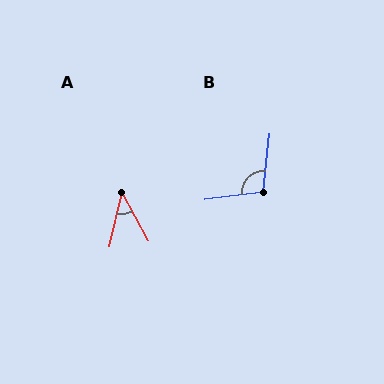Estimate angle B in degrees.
Approximately 104 degrees.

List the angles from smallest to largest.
A (41°), B (104°).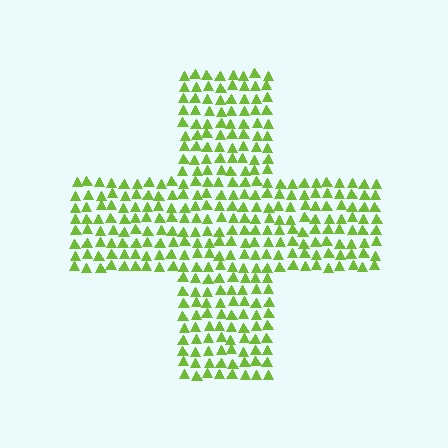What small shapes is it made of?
It is made of small triangles.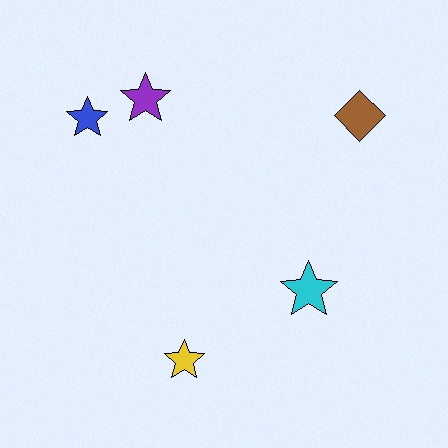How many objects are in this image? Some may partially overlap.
There are 5 objects.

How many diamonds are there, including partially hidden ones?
There is 1 diamond.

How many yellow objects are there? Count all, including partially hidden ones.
There is 1 yellow object.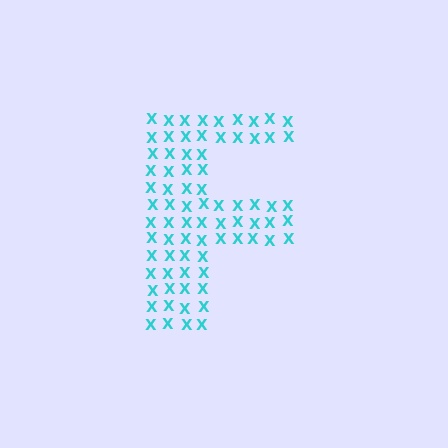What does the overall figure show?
The overall figure shows the letter F.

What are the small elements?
The small elements are letter X's.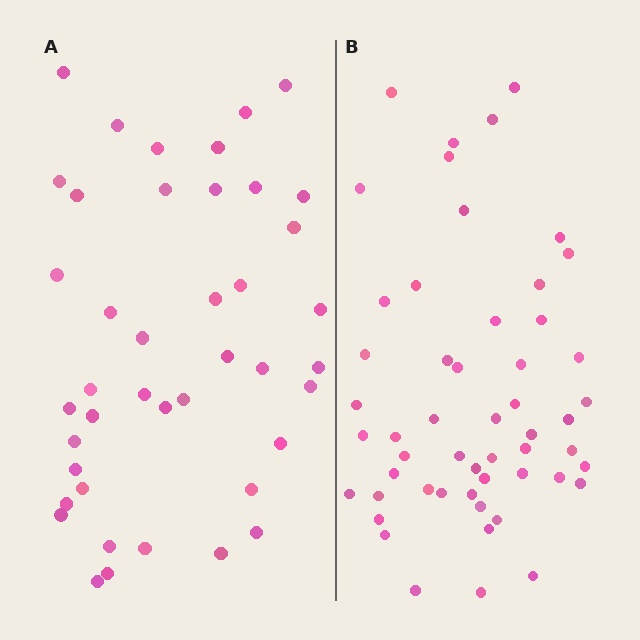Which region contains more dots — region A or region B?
Region B (the right region) has more dots.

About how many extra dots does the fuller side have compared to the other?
Region B has roughly 12 or so more dots than region A.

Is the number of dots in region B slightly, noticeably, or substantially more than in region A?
Region B has noticeably more, but not dramatically so. The ratio is roughly 1.3 to 1.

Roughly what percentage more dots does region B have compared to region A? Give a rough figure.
About 25% more.